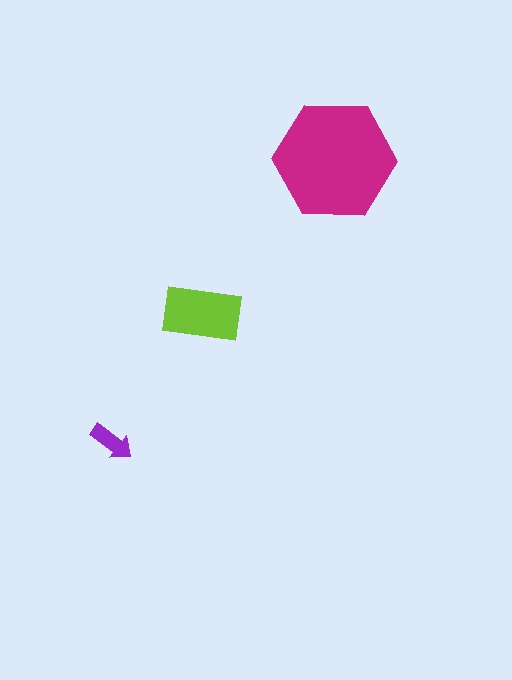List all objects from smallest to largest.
The purple arrow, the lime rectangle, the magenta hexagon.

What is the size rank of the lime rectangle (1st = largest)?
2nd.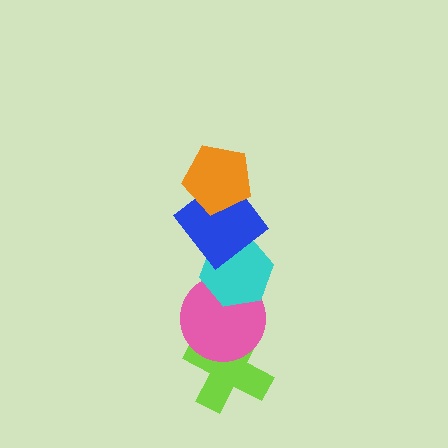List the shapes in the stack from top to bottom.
From top to bottom: the orange pentagon, the blue diamond, the cyan hexagon, the pink circle, the lime cross.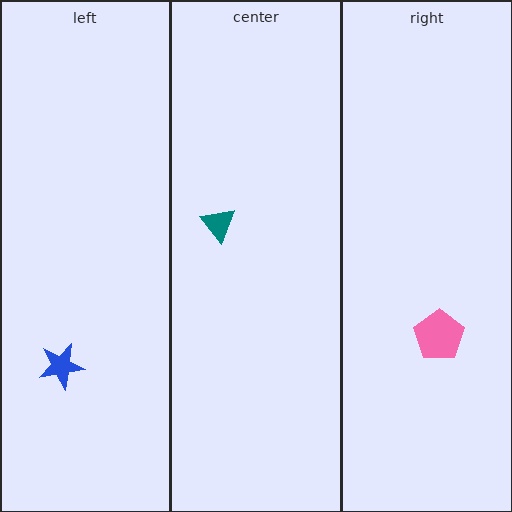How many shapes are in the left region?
1.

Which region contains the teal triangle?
The center region.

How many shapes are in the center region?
1.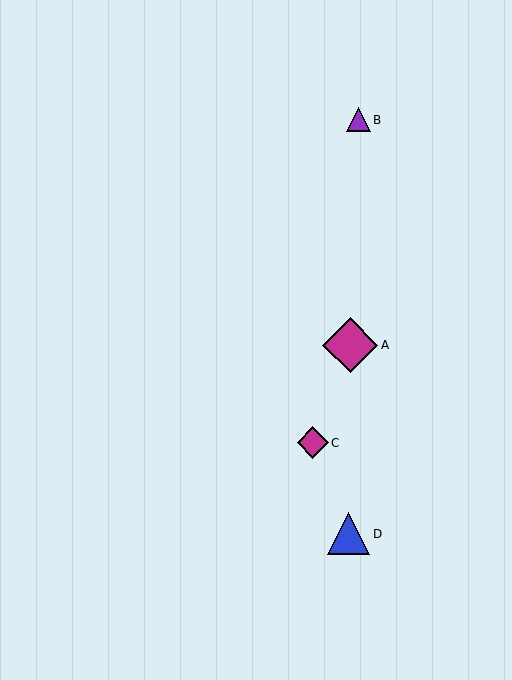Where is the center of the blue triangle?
The center of the blue triangle is at (349, 534).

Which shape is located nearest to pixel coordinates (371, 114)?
The purple triangle (labeled B) at (358, 120) is nearest to that location.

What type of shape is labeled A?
Shape A is a magenta diamond.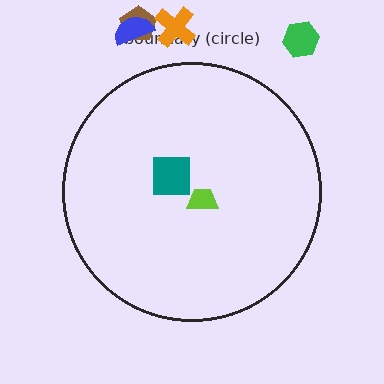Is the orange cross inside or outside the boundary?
Outside.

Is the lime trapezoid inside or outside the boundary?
Inside.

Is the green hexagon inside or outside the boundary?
Outside.